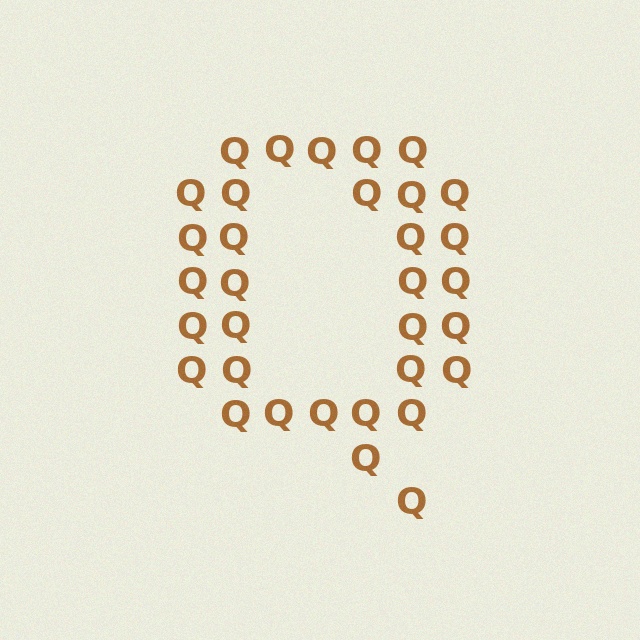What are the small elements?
The small elements are letter Q's.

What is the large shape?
The large shape is the letter Q.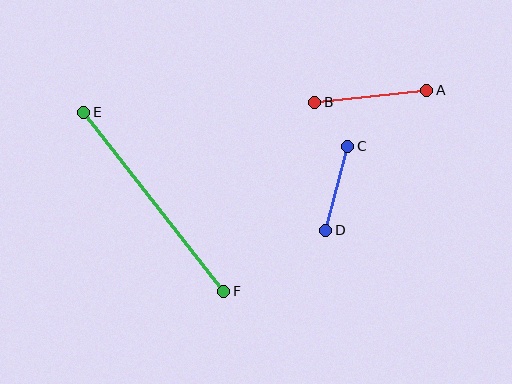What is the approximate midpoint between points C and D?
The midpoint is at approximately (337, 188) pixels.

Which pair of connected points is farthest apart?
Points E and F are farthest apart.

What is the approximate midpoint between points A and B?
The midpoint is at approximately (371, 96) pixels.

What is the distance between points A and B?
The distance is approximately 112 pixels.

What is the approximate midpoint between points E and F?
The midpoint is at approximately (154, 202) pixels.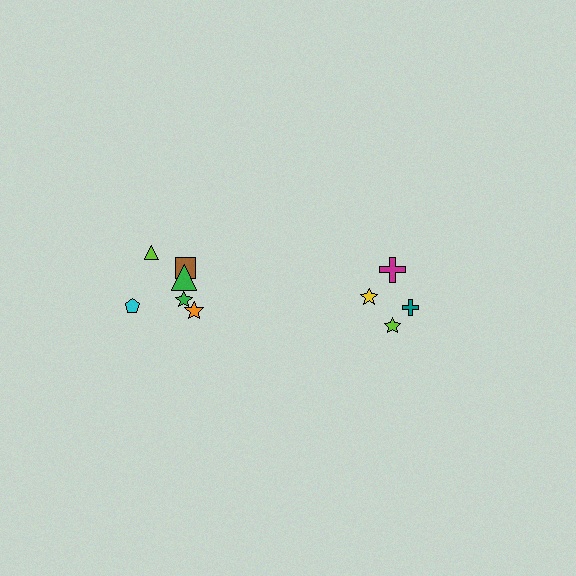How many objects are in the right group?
There are 4 objects.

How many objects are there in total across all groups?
There are 10 objects.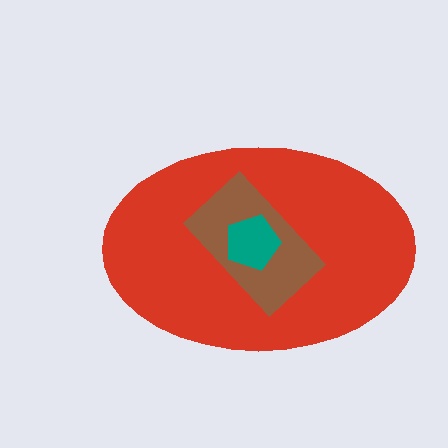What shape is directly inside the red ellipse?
The brown rectangle.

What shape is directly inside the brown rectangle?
The teal pentagon.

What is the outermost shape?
The red ellipse.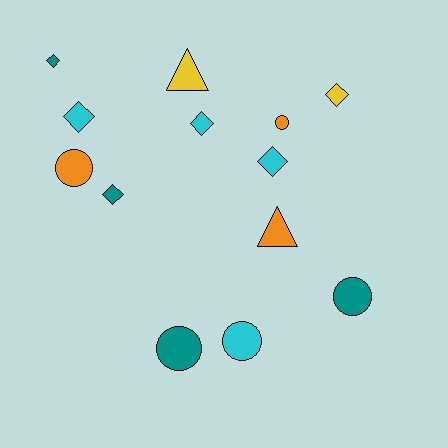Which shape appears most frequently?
Diamond, with 6 objects.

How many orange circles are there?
There are 2 orange circles.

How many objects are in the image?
There are 13 objects.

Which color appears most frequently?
Teal, with 4 objects.